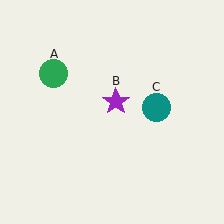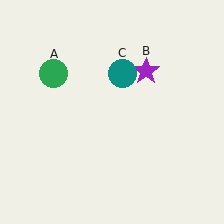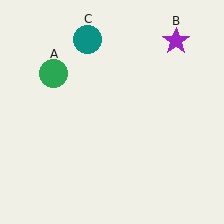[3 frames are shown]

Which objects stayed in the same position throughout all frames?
Green circle (object A) remained stationary.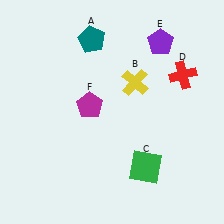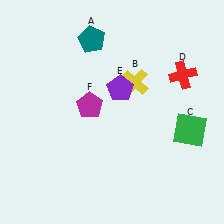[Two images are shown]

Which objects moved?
The objects that moved are: the green square (C), the purple pentagon (E).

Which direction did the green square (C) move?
The green square (C) moved right.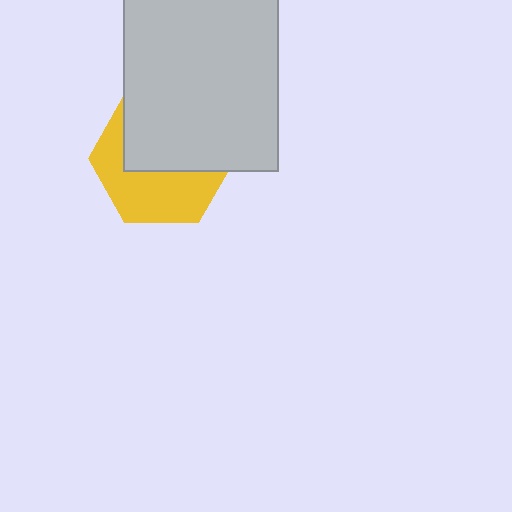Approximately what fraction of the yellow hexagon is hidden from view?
Roughly 52% of the yellow hexagon is hidden behind the light gray rectangle.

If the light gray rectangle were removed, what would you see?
You would see the complete yellow hexagon.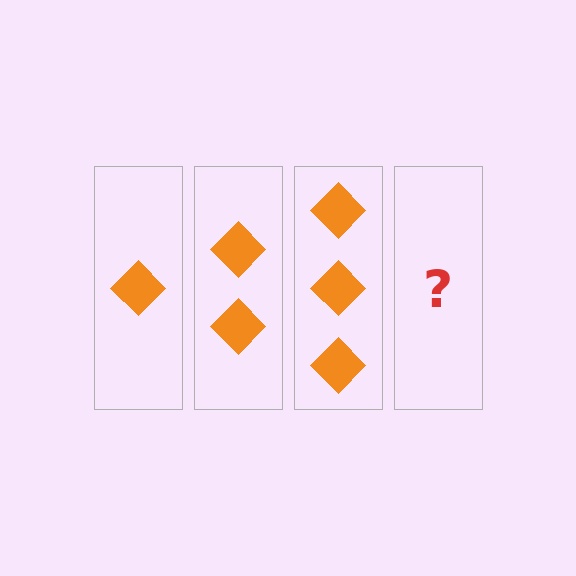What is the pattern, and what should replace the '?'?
The pattern is that each step adds one more diamond. The '?' should be 4 diamonds.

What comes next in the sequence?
The next element should be 4 diamonds.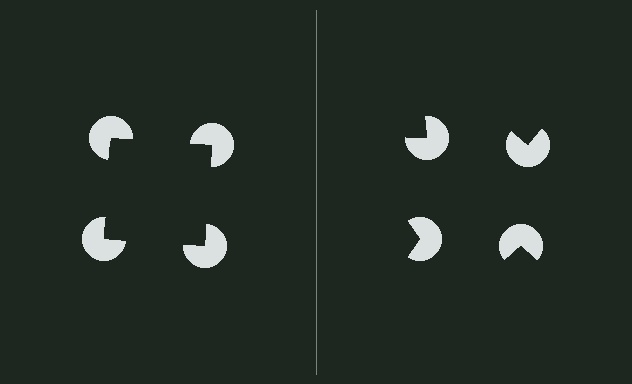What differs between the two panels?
The pac-man discs are positioned identically on both sides; only the wedge orientations differ. On the left they align to a square; on the right they are misaligned.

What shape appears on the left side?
An illusory square.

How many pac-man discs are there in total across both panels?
8 — 4 on each side.